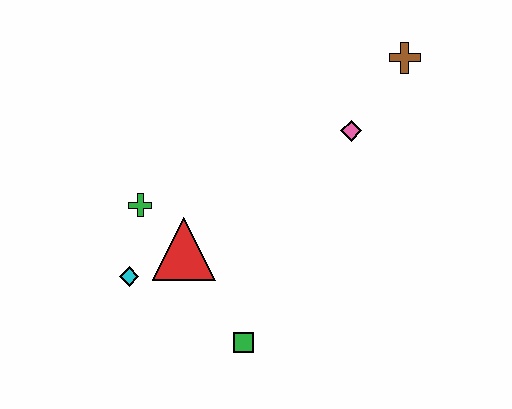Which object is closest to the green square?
The red triangle is closest to the green square.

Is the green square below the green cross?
Yes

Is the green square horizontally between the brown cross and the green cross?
Yes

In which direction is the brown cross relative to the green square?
The brown cross is above the green square.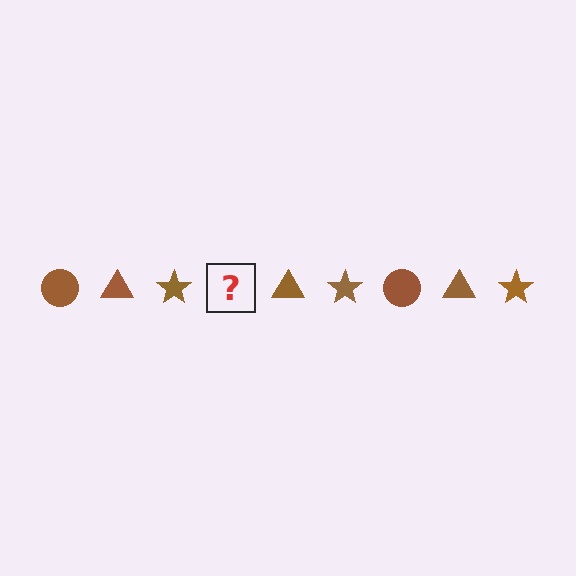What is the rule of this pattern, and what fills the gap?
The rule is that the pattern cycles through circle, triangle, star shapes in brown. The gap should be filled with a brown circle.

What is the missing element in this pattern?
The missing element is a brown circle.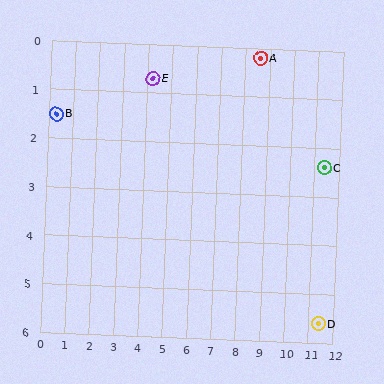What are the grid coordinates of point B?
Point B is at approximately (0.3, 1.5).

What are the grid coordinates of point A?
Point A is at approximately (8.6, 0.2).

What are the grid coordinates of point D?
Point D is at approximately (11.4, 5.6).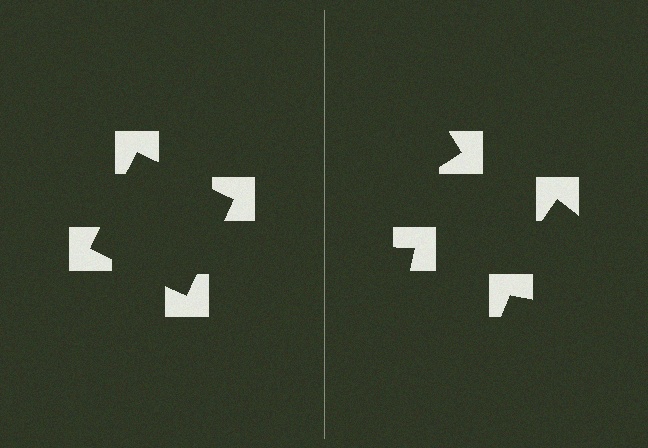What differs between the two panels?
The notched squares are positioned identically on both sides; only the wedge orientations differ. On the left they align to a square; on the right they are misaligned.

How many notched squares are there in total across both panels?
8 — 4 on each side.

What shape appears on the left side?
An illusory square.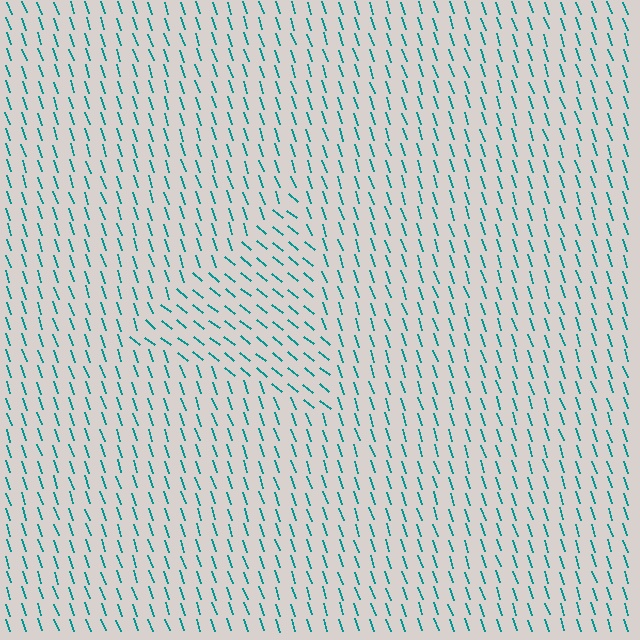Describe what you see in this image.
The image is filled with small teal line segments. A triangle region in the image has lines oriented differently from the surrounding lines, creating a visible texture boundary.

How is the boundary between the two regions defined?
The boundary is defined purely by a change in line orientation (approximately 32 degrees difference). All lines are the same color and thickness.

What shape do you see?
I see a triangle.